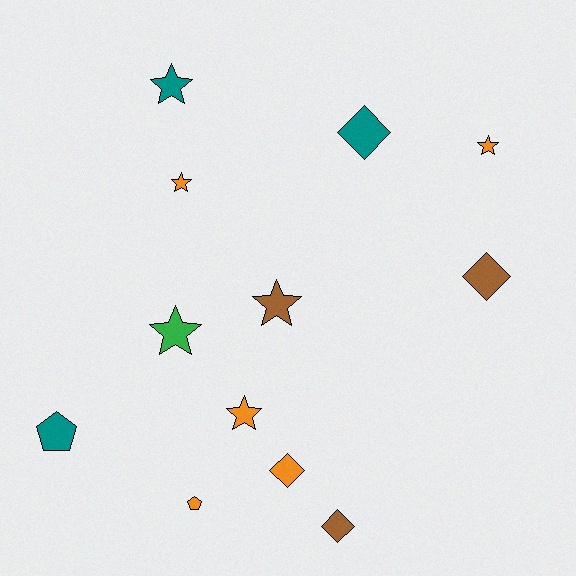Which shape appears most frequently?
Star, with 6 objects.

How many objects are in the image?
There are 12 objects.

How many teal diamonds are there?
There is 1 teal diamond.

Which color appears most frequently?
Orange, with 5 objects.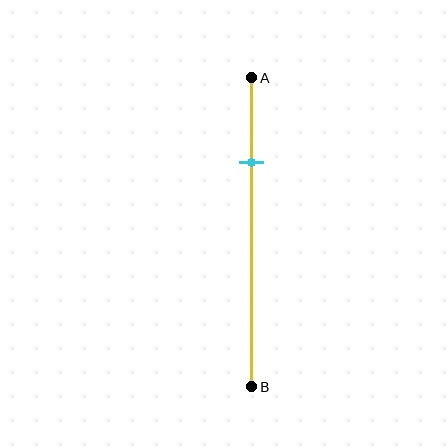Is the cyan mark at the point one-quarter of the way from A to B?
Yes, the mark is approximately at the one-quarter point.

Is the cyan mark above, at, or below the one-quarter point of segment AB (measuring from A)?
The cyan mark is approximately at the one-quarter point of segment AB.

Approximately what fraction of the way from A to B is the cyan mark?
The cyan mark is approximately 25% of the way from A to B.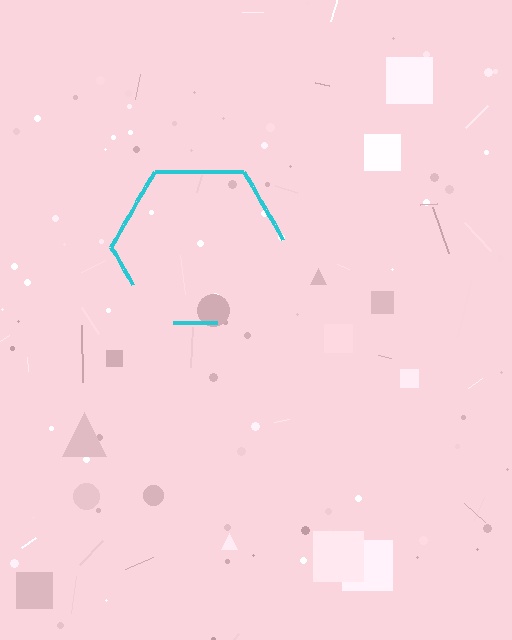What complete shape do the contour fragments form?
The contour fragments form a hexagon.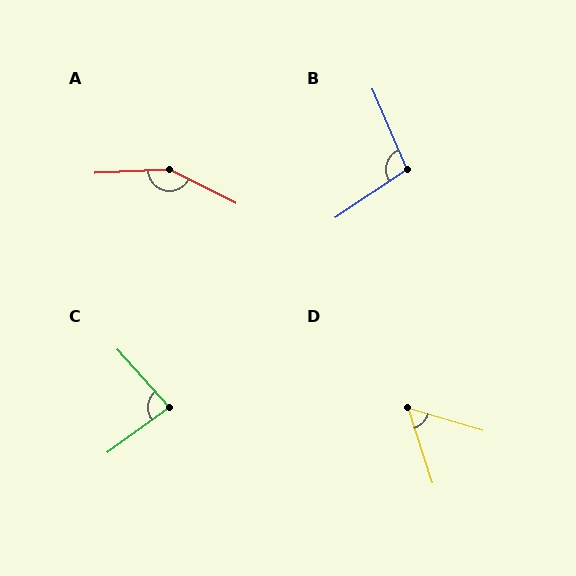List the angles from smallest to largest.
D (55°), C (84°), B (101°), A (150°).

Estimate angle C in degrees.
Approximately 84 degrees.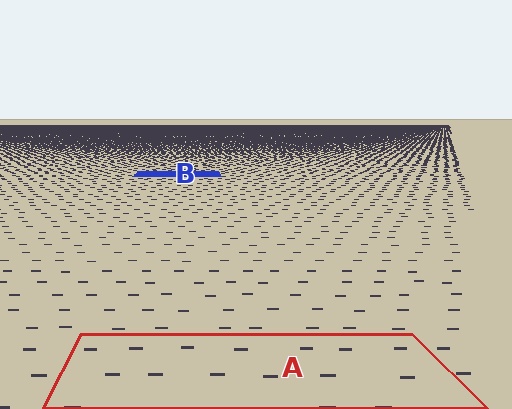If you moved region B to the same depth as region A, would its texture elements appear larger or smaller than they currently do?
They would appear larger. At a closer depth, the same texture elements are projected at a bigger on-screen size.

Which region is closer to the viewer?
Region A is closer. The texture elements there are larger and more spread out.